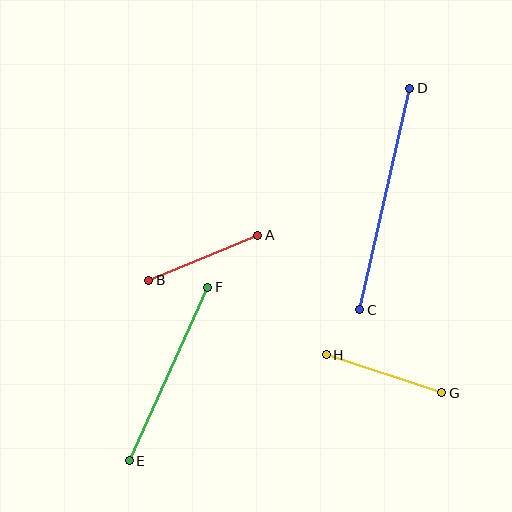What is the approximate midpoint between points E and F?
The midpoint is at approximately (169, 374) pixels.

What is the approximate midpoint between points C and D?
The midpoint is at approximately (385, 199) pixels.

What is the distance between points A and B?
The distance is approximately 118 pixels.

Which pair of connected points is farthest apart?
Points C and D are farthest apart.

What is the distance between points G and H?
The distance is approximately 121 pixels.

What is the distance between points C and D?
The distance is approximately 227 pixels.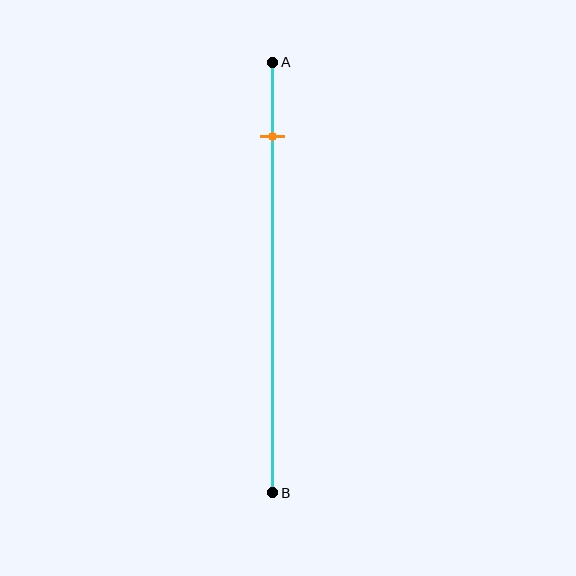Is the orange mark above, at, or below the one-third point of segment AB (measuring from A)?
The orange mark is above the one-third point of segment AB.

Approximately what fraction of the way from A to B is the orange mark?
The orange mark is approximately 15% of the way from A to B.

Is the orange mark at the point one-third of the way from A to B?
No, the mark is at about 15% from A, not at the 33% one-third point.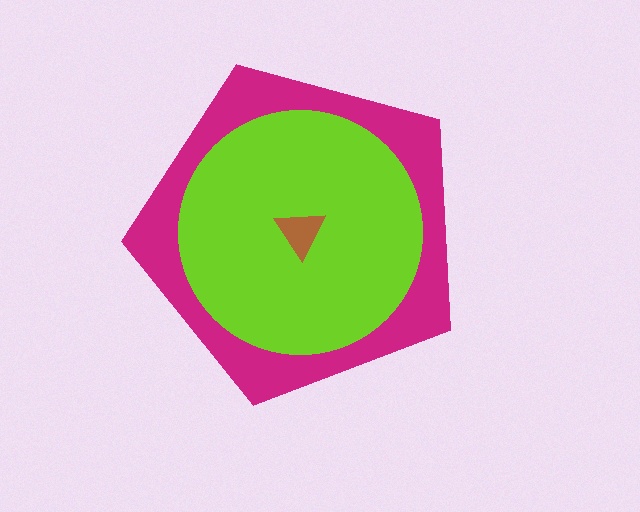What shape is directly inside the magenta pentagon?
The lime circle.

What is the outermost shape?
The magenta pentagon.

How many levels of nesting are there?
3.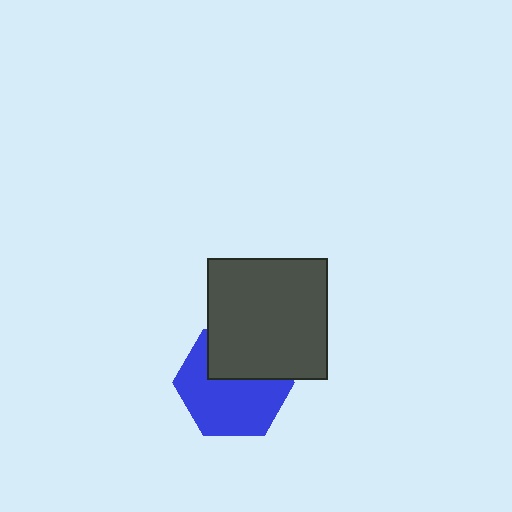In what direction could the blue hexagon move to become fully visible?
The blue hexagon could move down. That would shift it out from behind the dark gray square entirely.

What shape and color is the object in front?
The object in front is a dark gray square.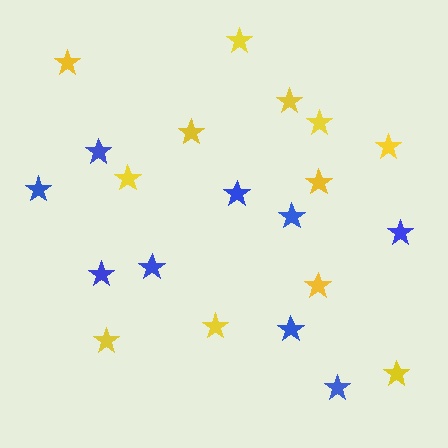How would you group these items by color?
There are 2 groups: one group of blue stars (9) and one group of yellow stars (12).